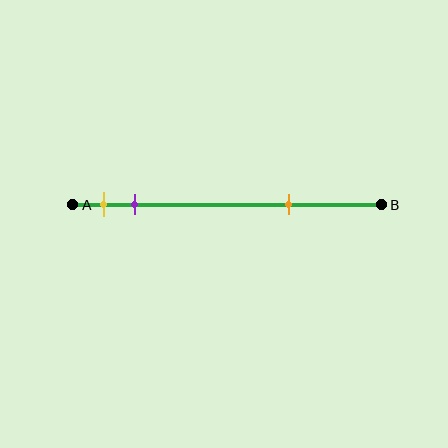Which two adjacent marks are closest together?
The yellow and purple marks are the closest adjacent pair.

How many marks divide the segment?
There are 3 marks dividing the segment.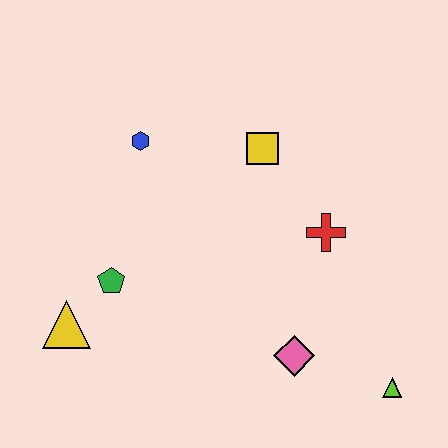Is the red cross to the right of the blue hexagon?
Yes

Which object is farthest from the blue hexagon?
The lime triangle is farthest from the blue hexagon.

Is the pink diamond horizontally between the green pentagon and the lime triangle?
Yes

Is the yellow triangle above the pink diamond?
Yes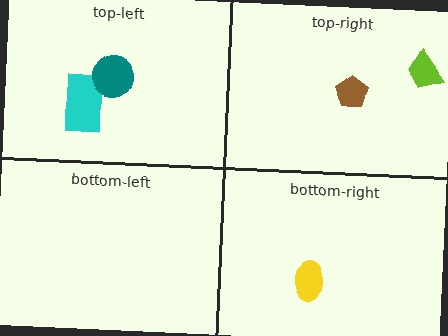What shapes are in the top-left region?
The cyan rectangle, the teal circle.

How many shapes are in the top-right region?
2.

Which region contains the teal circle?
The top-left region.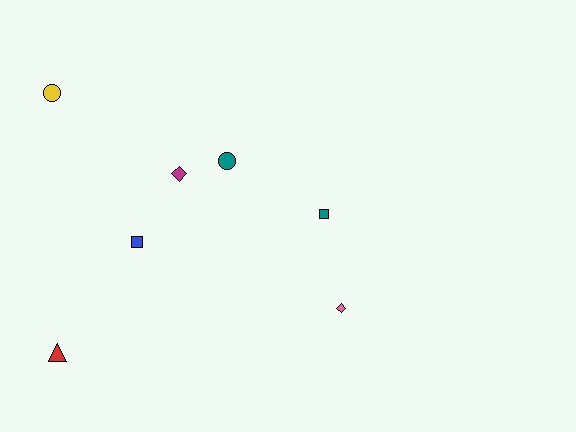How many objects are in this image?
There are 7 objects.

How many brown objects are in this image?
There are no brown objects.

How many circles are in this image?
There are 2 circles.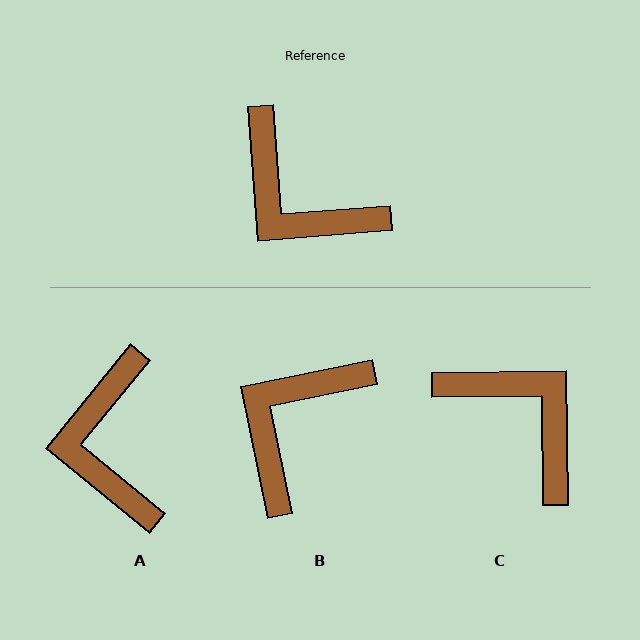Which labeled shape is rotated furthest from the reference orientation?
C, about 176 degrees away.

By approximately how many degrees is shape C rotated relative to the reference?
Approximately 176 degrees counter-clockwise.